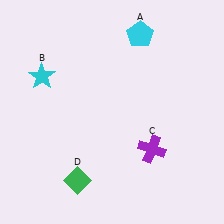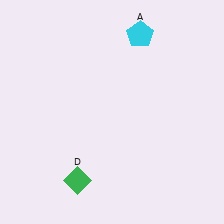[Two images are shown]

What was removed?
The purple cross (C), the cyan star (B) were removed in Image 2.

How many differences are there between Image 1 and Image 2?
There are 2 differences between the two images.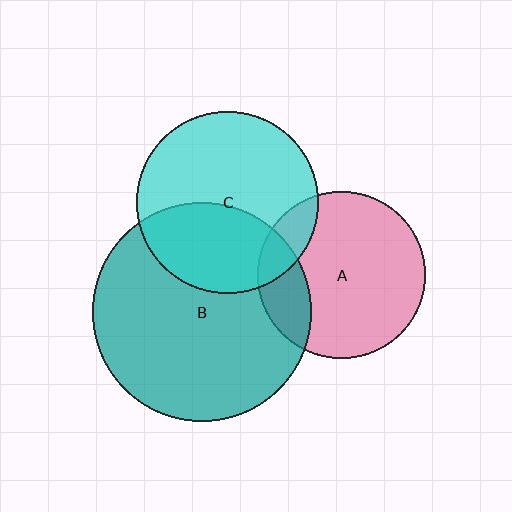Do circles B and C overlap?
Yes.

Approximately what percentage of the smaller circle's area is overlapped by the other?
Approximately 40%.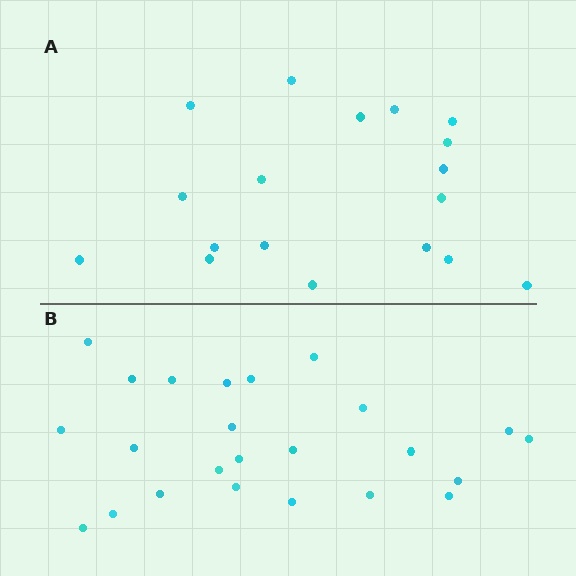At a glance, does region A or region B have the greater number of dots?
Region B (the bottom region) has more dots.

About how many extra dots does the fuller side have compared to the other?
Region B has about 6 more dots than region A.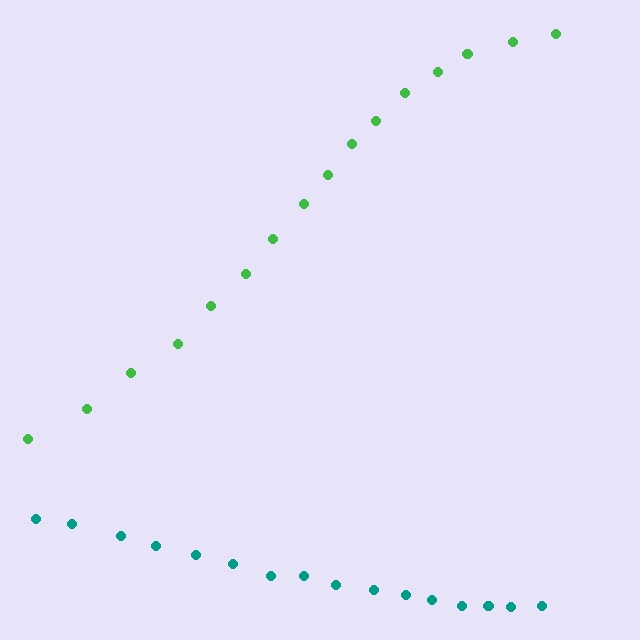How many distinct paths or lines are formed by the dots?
There are 2 distinct paths.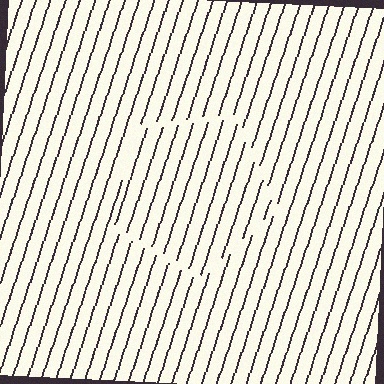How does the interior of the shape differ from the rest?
The interior of the shape contains the same grating, shifted by half a period — the contour is defined by the phase discontinuity where line-ends from the inner and outer gratings abut.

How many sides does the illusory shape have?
5 sides — the line-ends trace a pentagon.